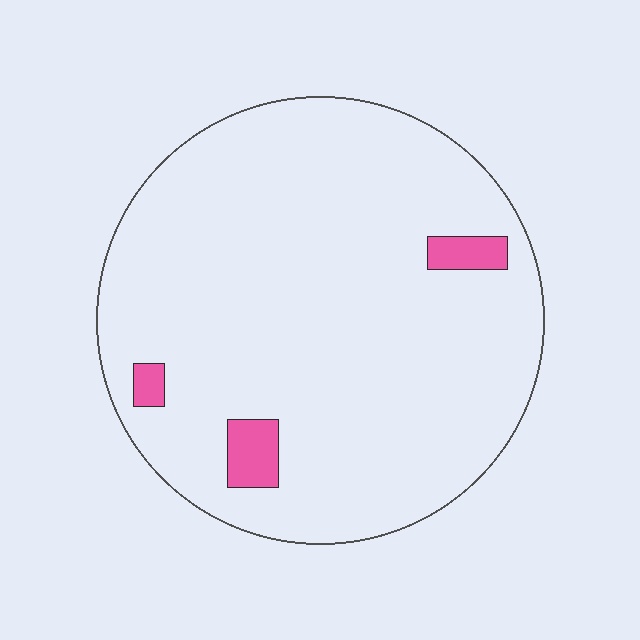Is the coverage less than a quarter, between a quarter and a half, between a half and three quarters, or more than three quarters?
Less than a quarter.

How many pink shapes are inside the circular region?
3.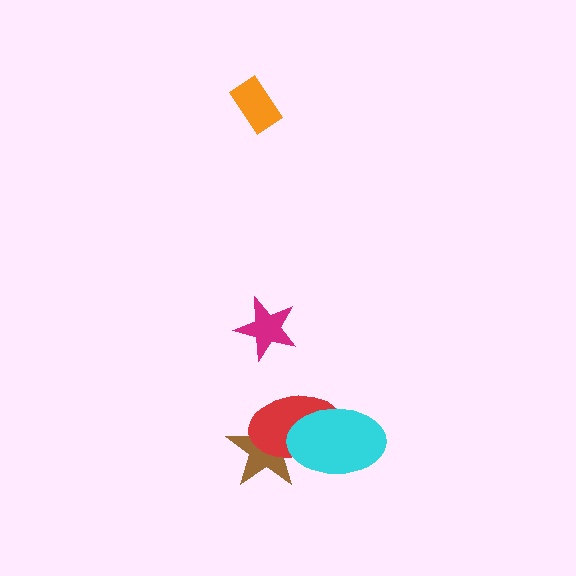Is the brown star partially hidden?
Yes, it is partially covered by another shape.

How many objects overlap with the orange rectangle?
0 objects overlap with the orange rectangle.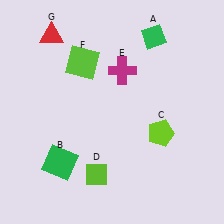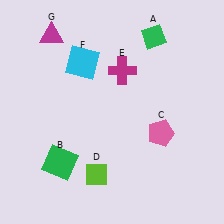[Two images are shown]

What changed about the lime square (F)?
In Image 1, F is lime. In Image 2, it changed to cyan.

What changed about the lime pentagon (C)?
In Image 1, C is lime. In Image 2, it changed to pink.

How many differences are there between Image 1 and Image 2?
There are 3 differences between the two images.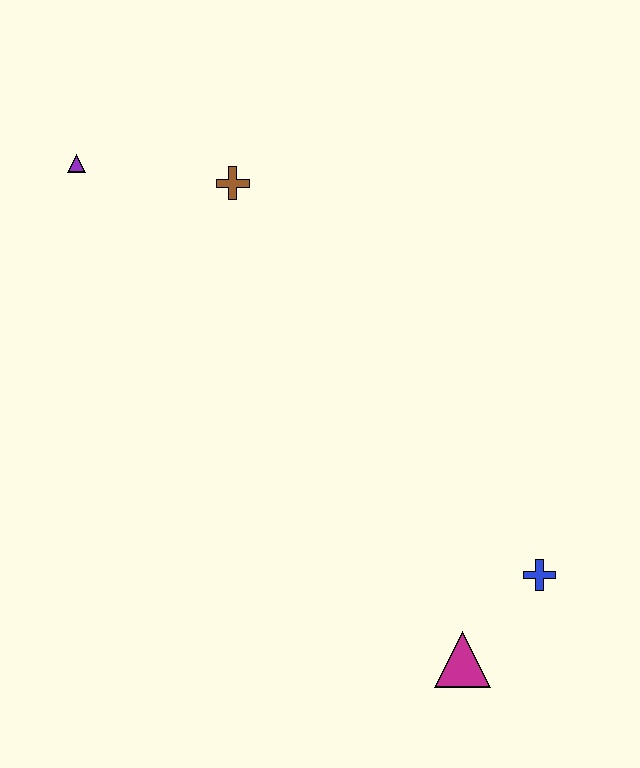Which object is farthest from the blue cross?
The purple triangle is farthest from the blue cross.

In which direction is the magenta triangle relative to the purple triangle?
The magenta triangle is below the purple triangle.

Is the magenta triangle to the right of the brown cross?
Yes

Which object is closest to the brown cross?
The purple triangle is closest to the brown cross.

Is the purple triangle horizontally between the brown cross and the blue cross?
No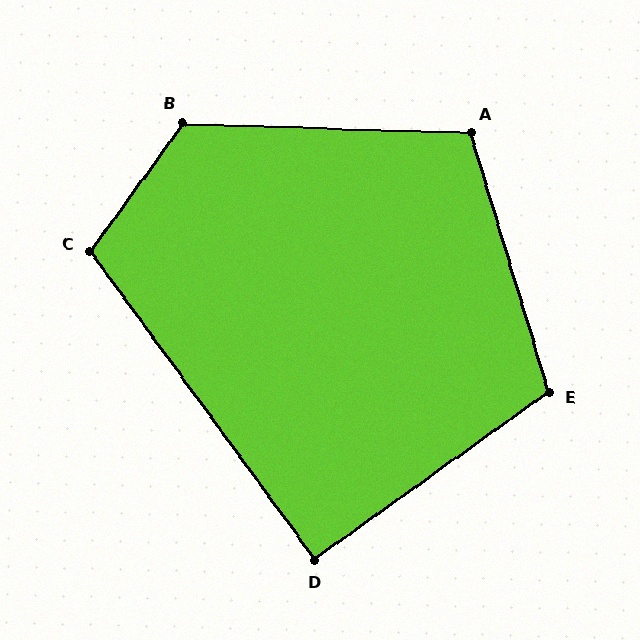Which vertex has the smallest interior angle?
D, at approximately 90 degrees.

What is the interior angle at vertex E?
Approximately 109 degrees (obtuse).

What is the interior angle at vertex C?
Approximately 108 degrees (obtuse).